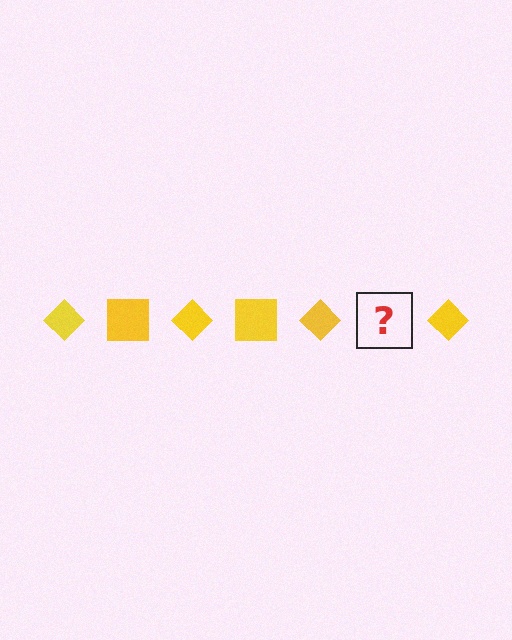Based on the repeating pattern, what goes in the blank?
The blank should be a yellow square.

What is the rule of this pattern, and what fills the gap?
The rule is that the pattern cycles through diamond, square shapes in yellow. The gap should be filled with a yellow square.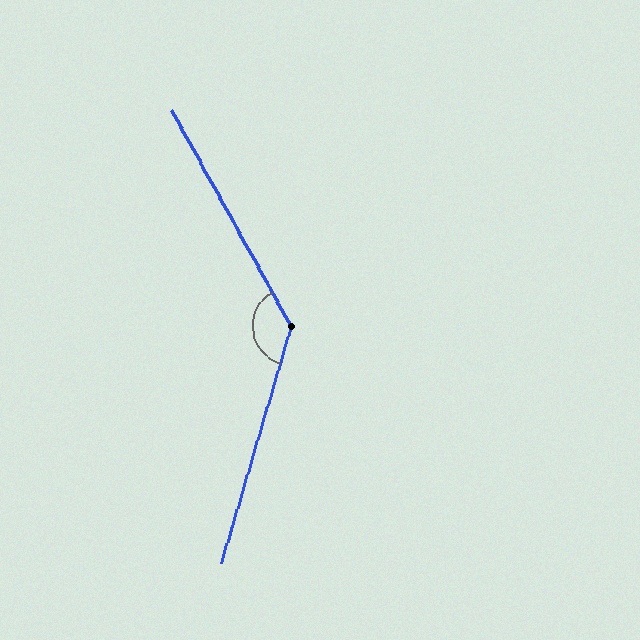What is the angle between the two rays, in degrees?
Approximately 134 degrees.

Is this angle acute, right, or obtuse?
It is obtuse.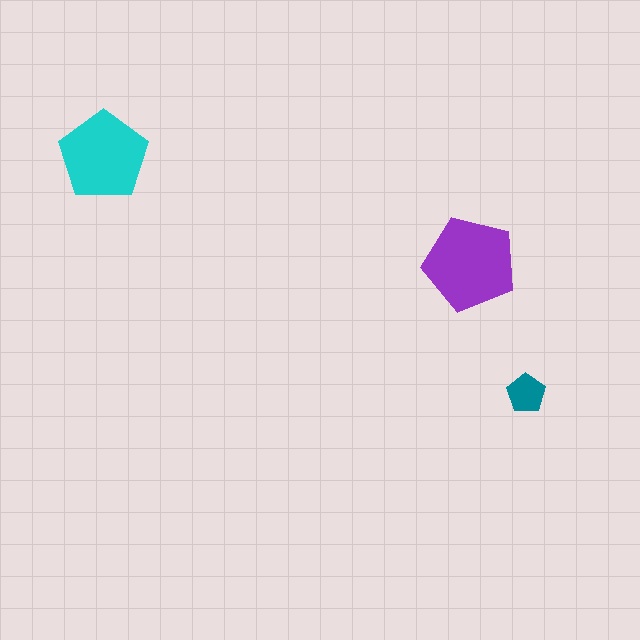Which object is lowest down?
The teal pentagon is bottommost.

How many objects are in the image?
There are 3 objects in the image.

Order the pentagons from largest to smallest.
the purple one, the cyan one, the teal one.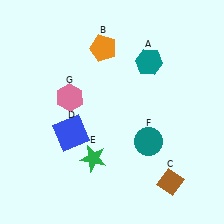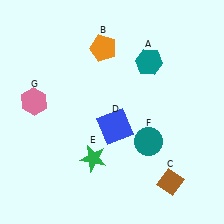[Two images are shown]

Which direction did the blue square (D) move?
The blue square (D) moved right.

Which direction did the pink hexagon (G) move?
The pink hexagon (G) moved left.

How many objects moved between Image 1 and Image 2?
2 objects moved between the two images.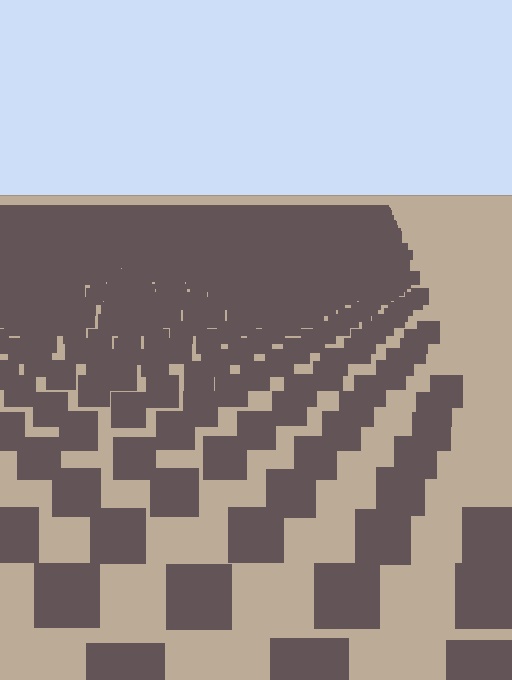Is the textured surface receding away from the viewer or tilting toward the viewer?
The surface is receding away from the viewer. Texture elements get smaller and denser toward the top.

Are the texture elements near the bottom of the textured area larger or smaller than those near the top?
Larger. Near the bottom, elements are closer to the viewer and appear at a bigger on-screen size.